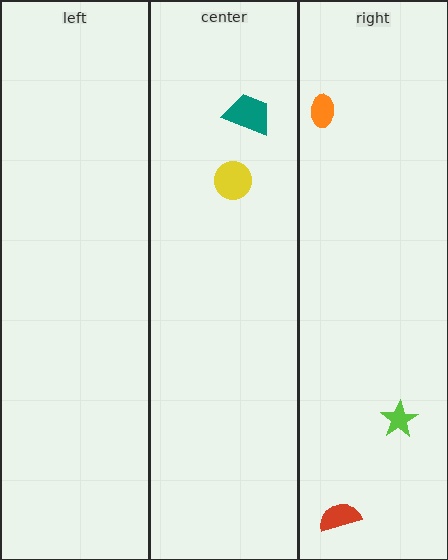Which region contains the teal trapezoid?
The center region.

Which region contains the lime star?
The right region.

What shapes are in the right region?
The red semicircle, the lime star, the orange ellipse.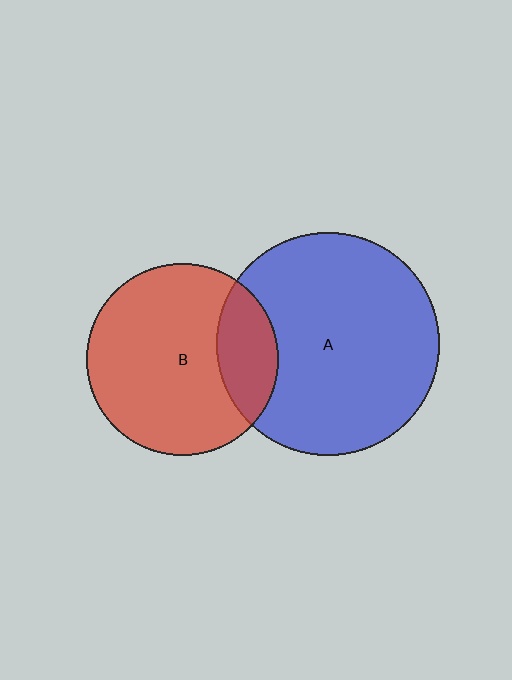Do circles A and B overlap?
Yes.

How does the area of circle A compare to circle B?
Approximately 1.4 times.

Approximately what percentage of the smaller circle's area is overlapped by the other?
Approximately 20%.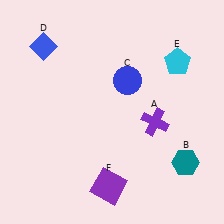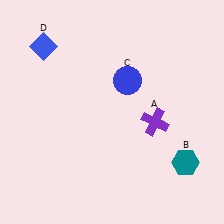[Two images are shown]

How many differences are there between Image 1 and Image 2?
There are 2 differences between the two images.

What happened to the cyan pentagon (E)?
The cyan pentagon (E) was removed in Image 2. It was in the top-right area of Image 1.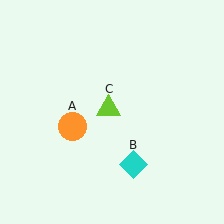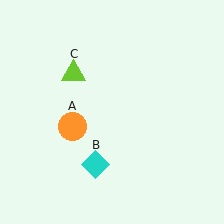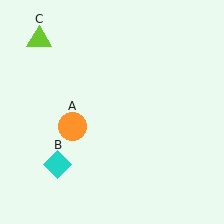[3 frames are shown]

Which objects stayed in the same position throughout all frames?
Orange circle (object A) remained stationary.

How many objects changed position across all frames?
2 objects changed position: cyan diamond (object B), lime triangle (object C).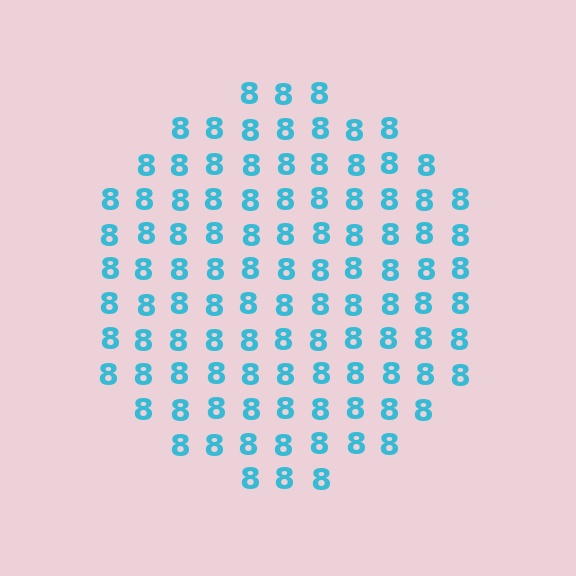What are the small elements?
The small elements are digit 8's.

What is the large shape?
The large shape is a circle.